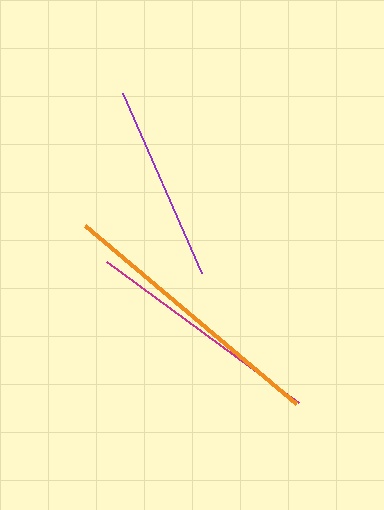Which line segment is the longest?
The orange line is the longest at approximately 277 pixels.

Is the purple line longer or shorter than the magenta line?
The magenta line is longer than the purple line.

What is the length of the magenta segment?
The magenta segment is approximately 238 pixels long.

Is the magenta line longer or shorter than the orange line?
The orange line is longer than the magenta line.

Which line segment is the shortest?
The purple line is the shortest at approximately 197 pixels.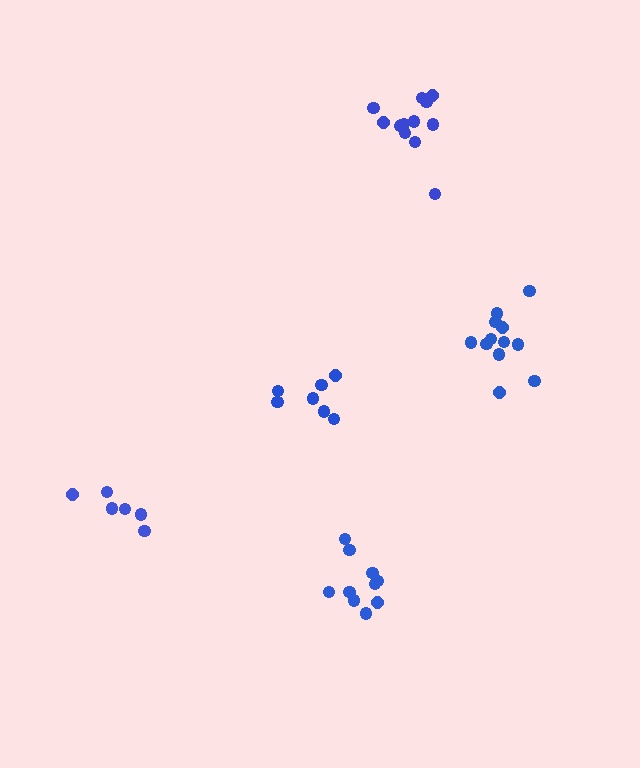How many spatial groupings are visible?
There are 5 spatial groupings.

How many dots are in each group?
Group 1: 7 dots, Group 2: 7 dots, Group 3: 13 dots, Group 4: 12 dots, Group 5: 10 dots (49 total).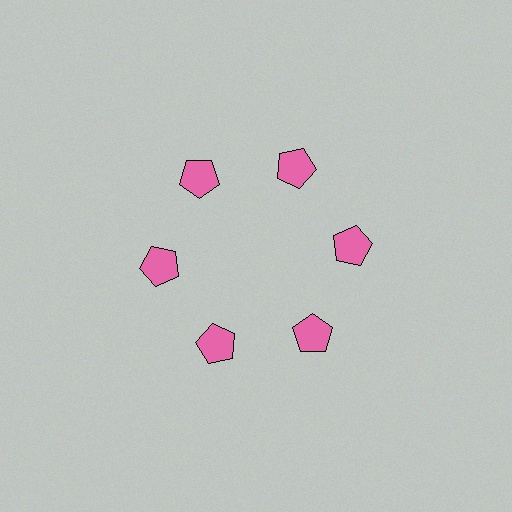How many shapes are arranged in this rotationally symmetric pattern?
There are 6 shapes, arranged in 6 groups of 1.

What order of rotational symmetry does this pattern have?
This pattern has 6-fold rotational symmetry.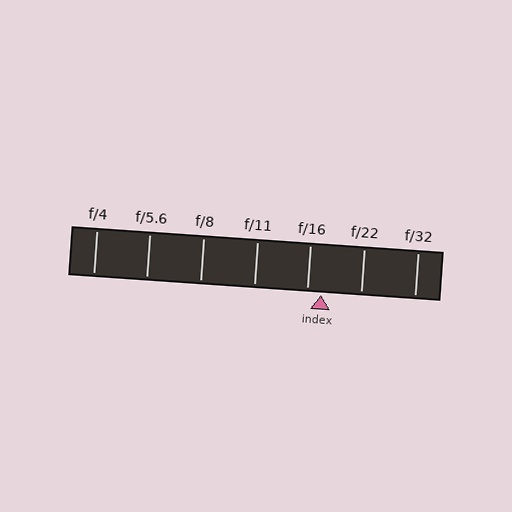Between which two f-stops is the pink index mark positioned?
The index mark is between f/16 and f/22.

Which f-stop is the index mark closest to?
The index mark is closest to f/16.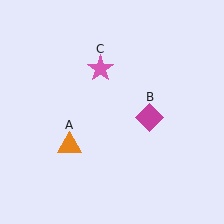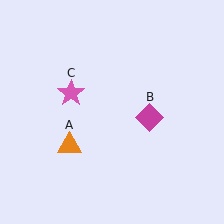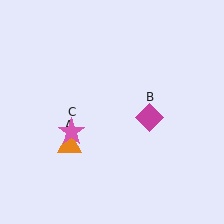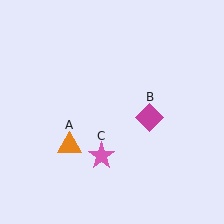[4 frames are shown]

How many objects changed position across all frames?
1 object changed position: pink star (object C).